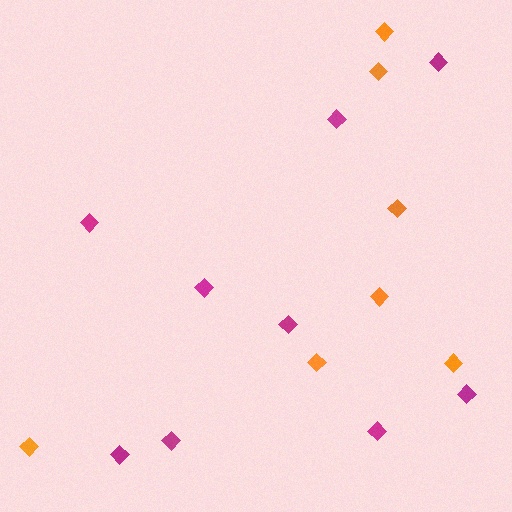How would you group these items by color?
There are 2 groups: one group of magenta diamonds (9) and one group of orange diamonds (7).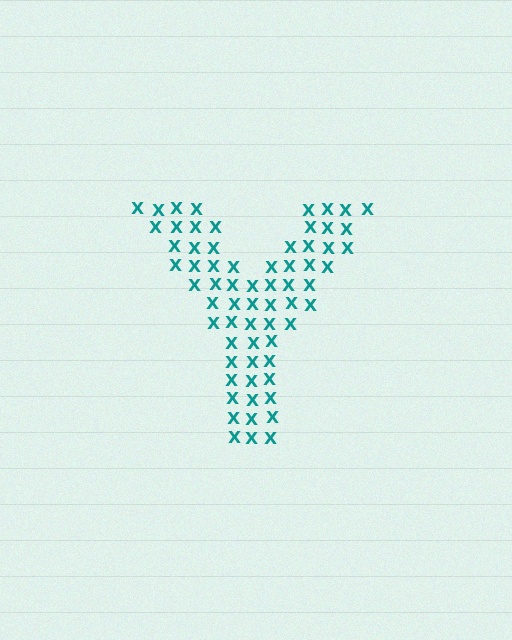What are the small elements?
The small elements are letter X's.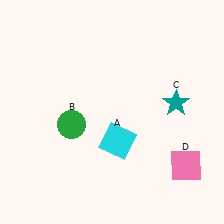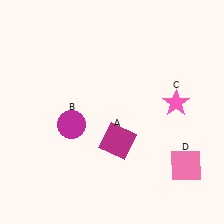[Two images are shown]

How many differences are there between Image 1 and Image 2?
There are 3 differences between the two images.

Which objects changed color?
A changed from cyan to magenta. B changed from green to magenta. C changed from teal to pink.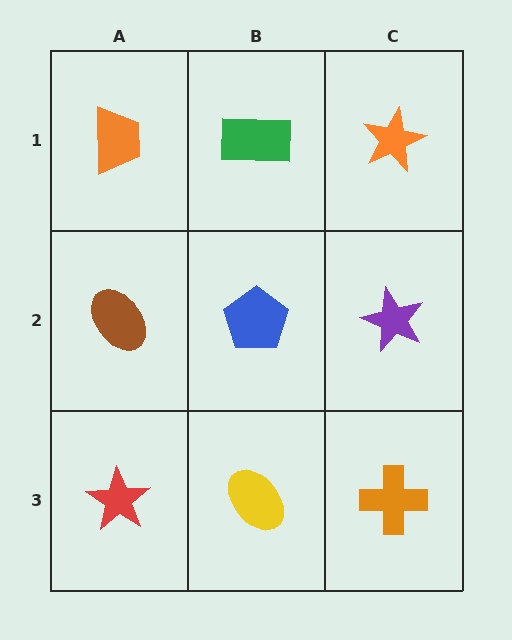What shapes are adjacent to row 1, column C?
A purple star (row 2, column C), a green rectangle (row 1, column B).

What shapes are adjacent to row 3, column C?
A purple star (row 2, column C), a yellow ellipse (row 3, column B).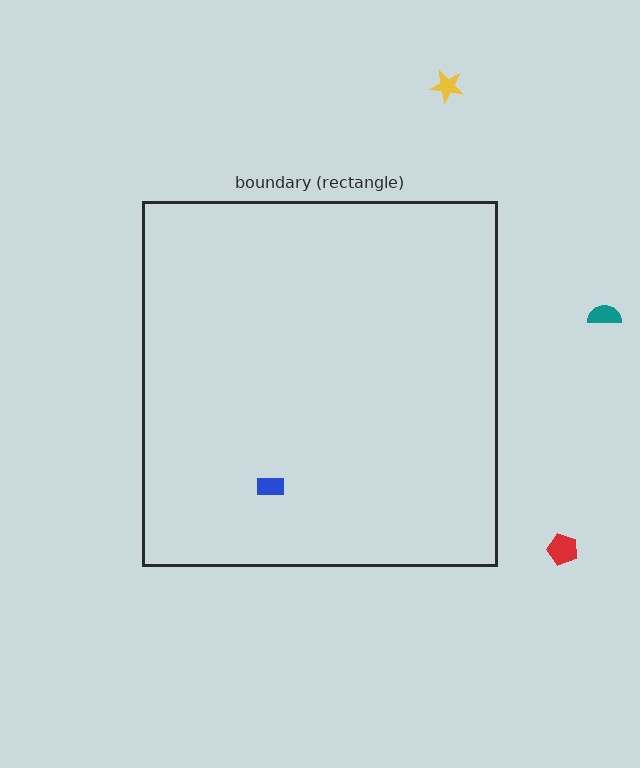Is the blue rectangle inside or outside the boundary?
Inside.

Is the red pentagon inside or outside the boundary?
Outside.